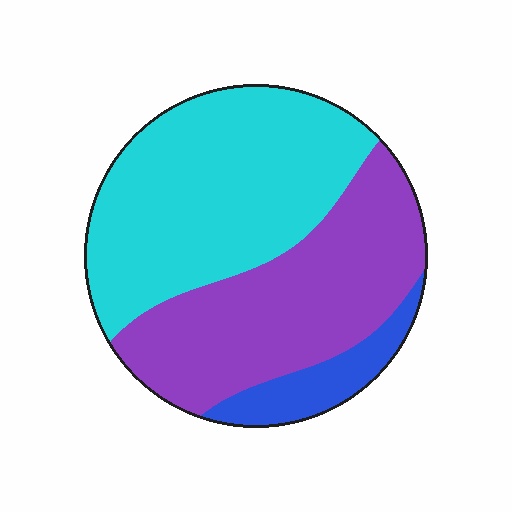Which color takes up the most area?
Cyan, at roughly 50%.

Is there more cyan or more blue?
Cyan.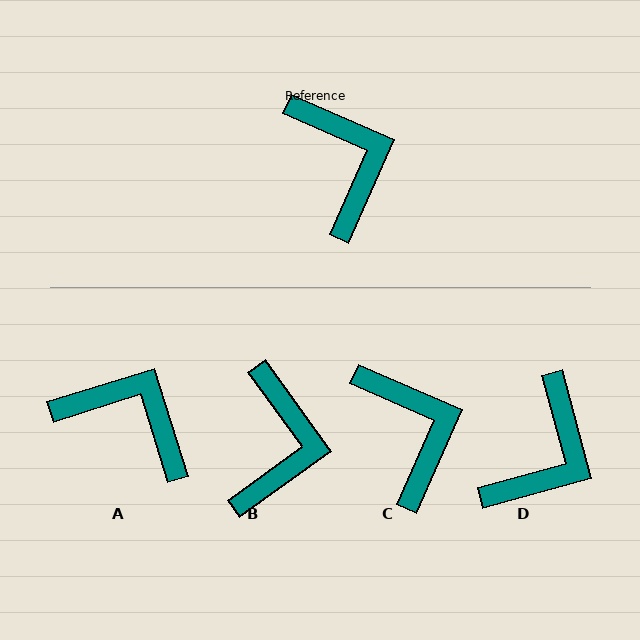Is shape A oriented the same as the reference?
No, it is off by about 41 degrees.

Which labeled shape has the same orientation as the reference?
C.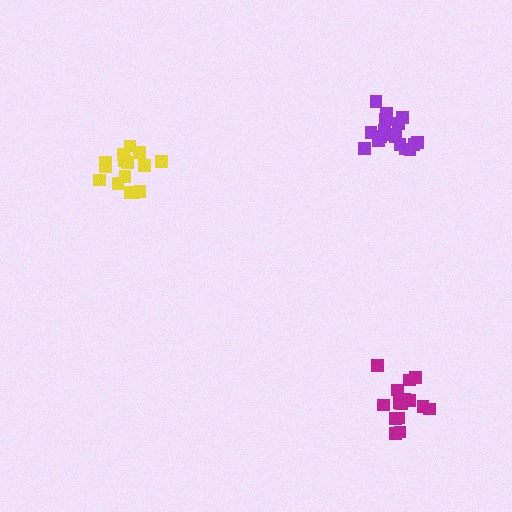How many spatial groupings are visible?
There are 3 spatial groupings.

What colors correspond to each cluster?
The clusters are colored: yellow, magenta, purple.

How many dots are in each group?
Group 1: 15 dots, Group 2: 15 dots, Group 3: 17 dots (47 total).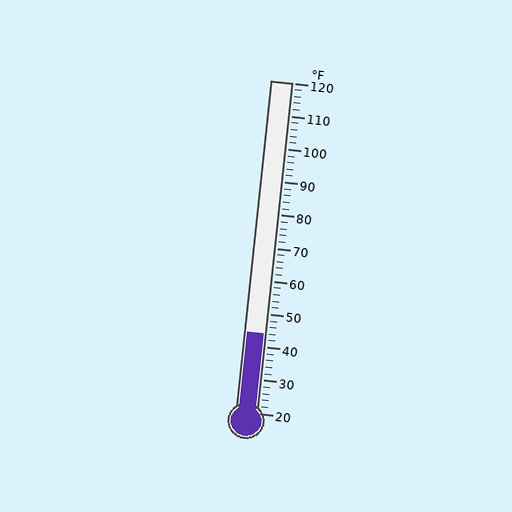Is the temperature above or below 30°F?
The temperature is above 30°F.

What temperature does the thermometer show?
The thermometer shows approximately 44°F.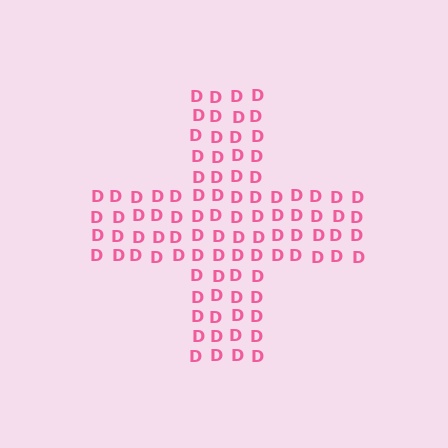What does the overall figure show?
The overall figure shows a cross.